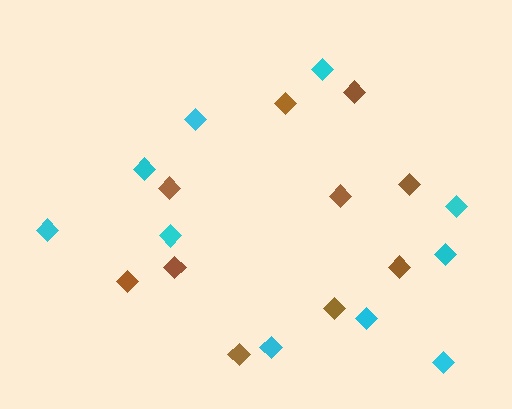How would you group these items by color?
There are 2 groups: one group of brown diamonds (10) and one group of cyan diamonds (10).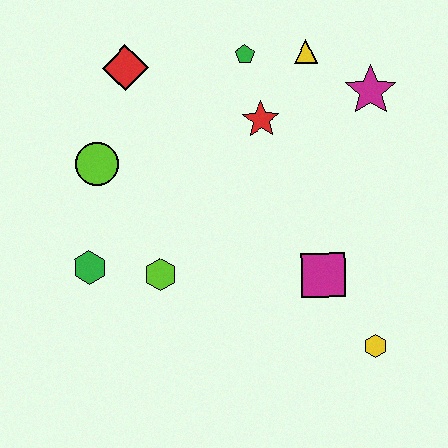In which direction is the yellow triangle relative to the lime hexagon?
The yellow triangle is above the lime hexagon.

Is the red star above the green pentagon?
No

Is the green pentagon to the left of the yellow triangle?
Yes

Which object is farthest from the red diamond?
The yellow hexagon is farthest from the red diamond.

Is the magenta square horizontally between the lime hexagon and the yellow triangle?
No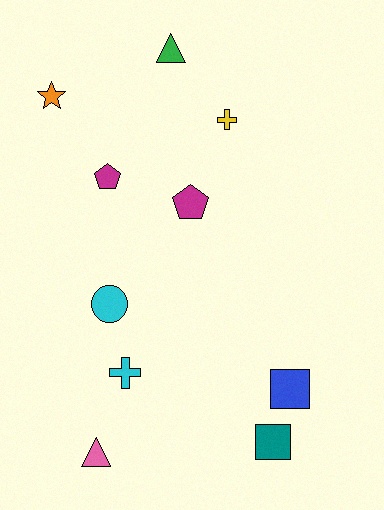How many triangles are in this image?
There are 2 triangles.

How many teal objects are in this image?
There is 1 teal object.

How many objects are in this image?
There are 10 objects.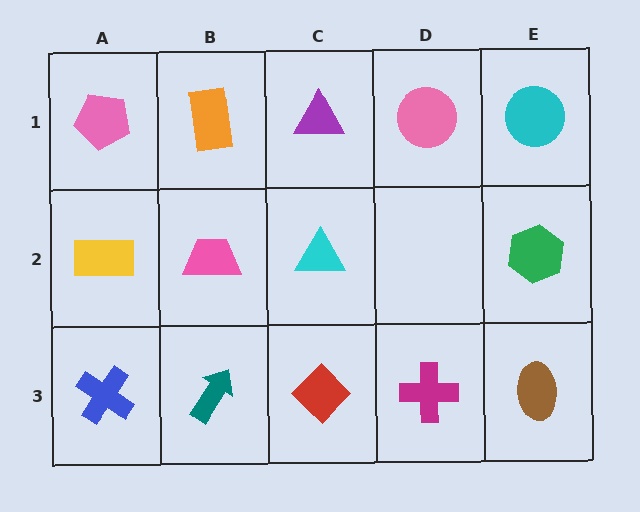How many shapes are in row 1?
5 shapes.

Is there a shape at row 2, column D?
No, that cell is empty.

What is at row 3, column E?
A brown ellipse.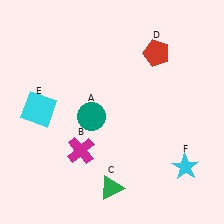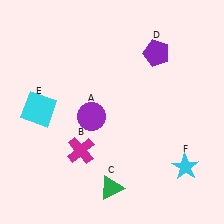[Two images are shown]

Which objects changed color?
A changed from teal to purple. D changed from red to purple.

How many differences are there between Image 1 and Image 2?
There are 2 differences between the two images.